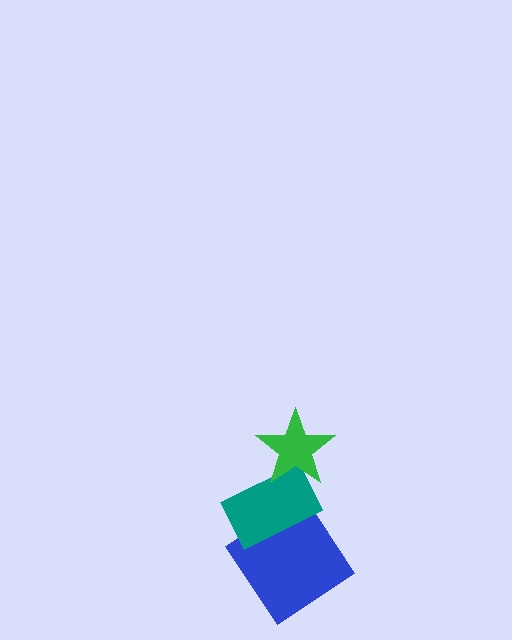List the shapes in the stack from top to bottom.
From top to bottom: the green star, the teal rectangle, the blue diamond.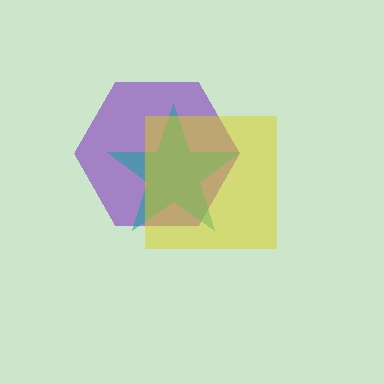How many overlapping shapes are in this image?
There are 3 overlapping shapes in the image.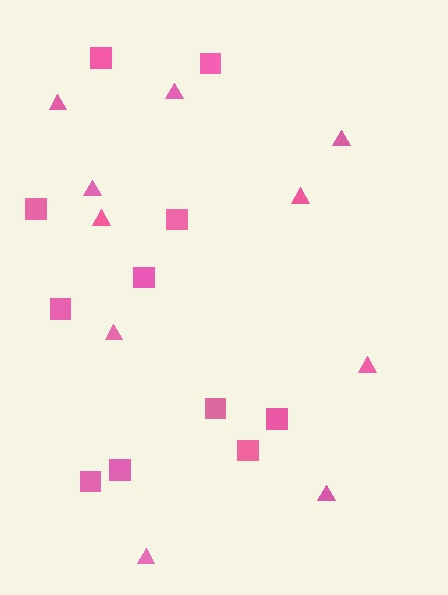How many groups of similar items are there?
There are 2 groups: one group of triangles (10) and one group of squares (11).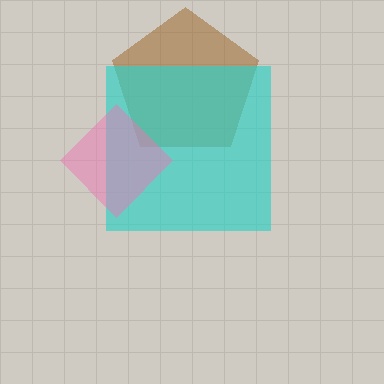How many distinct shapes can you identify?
There are 3 distinct shapes: a brown pentagon, a cyan square, a pink diamond.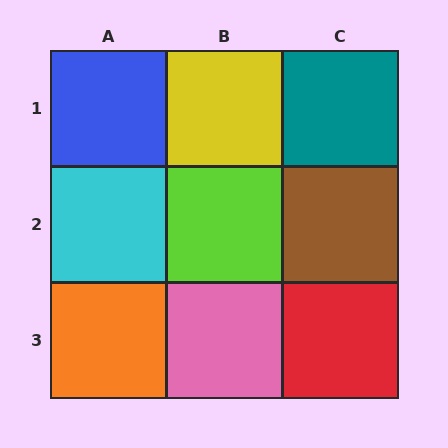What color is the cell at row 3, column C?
Red.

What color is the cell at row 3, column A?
Orange.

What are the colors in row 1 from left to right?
Blue, yellow, teal.